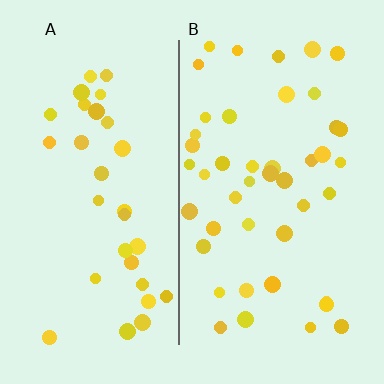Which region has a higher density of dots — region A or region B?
B (the right).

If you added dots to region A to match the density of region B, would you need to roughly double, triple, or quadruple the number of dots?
Approximately double.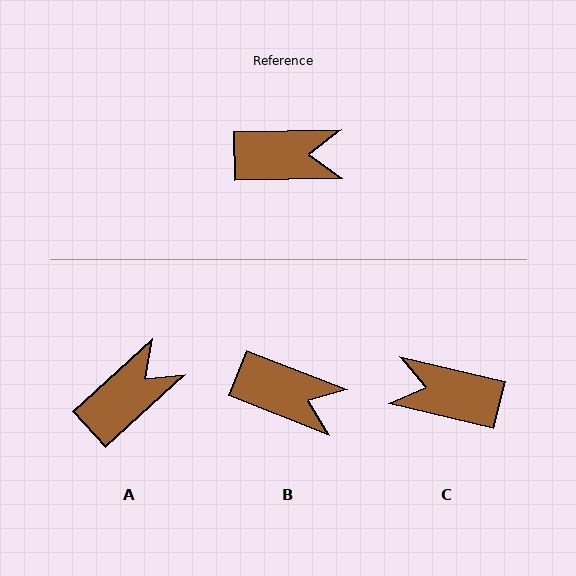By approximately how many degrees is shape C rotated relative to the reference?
Approximately 166 degrees counter-clockwise.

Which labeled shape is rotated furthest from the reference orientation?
C, about 166 degrees away.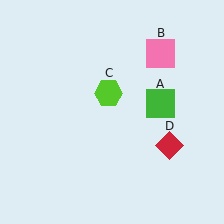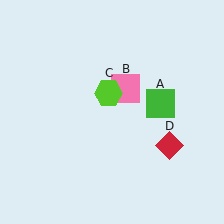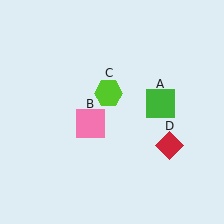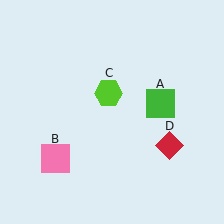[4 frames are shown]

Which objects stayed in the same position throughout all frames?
Green square (object A) and lime hexagon (object C) and red diamond (object D) remained stationary.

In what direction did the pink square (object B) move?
The pink square (object B) moved down and to the left.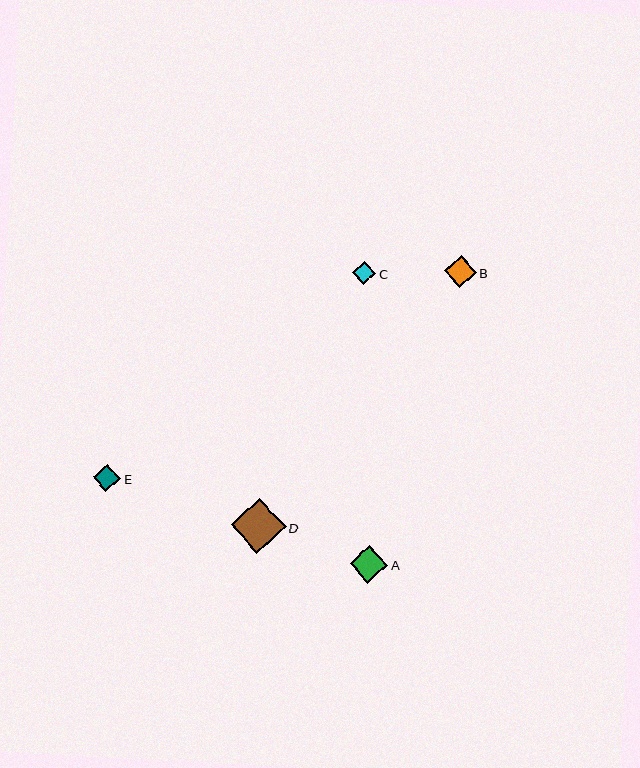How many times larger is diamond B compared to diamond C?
Diamond B is approximately 1.4 times the size of diamond C.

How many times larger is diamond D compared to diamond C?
Diamond D is approximately 2.4 times the size of diamond C.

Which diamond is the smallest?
Diamond C is the smallest with a size of approximately 23 pixels.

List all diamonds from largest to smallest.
From largest to smallest: D, A, B, E, C.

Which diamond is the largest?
Diamond D is the largest with a size of approximately 55 pixels.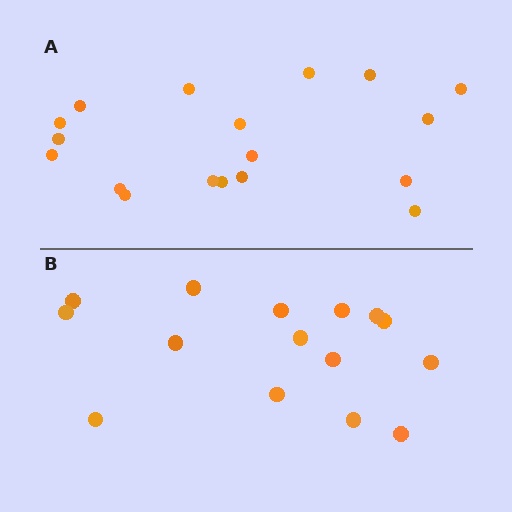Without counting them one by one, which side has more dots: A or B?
Region A (the top region) has more dots.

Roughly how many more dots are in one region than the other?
Region A has just a few more — roughly 2 or 3 more dots than region B.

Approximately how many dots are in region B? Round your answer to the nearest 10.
About 20 dots. (The exact count is 15, which rounds to 20.)